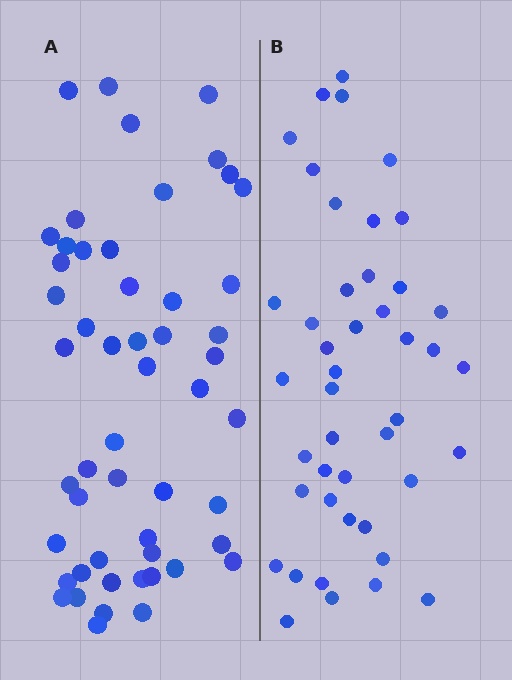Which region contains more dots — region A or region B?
Region A (the left region) has more dots.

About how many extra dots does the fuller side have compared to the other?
Region A has roughly 8 or so more dots than region B.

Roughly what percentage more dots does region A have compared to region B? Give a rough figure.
About 20% more.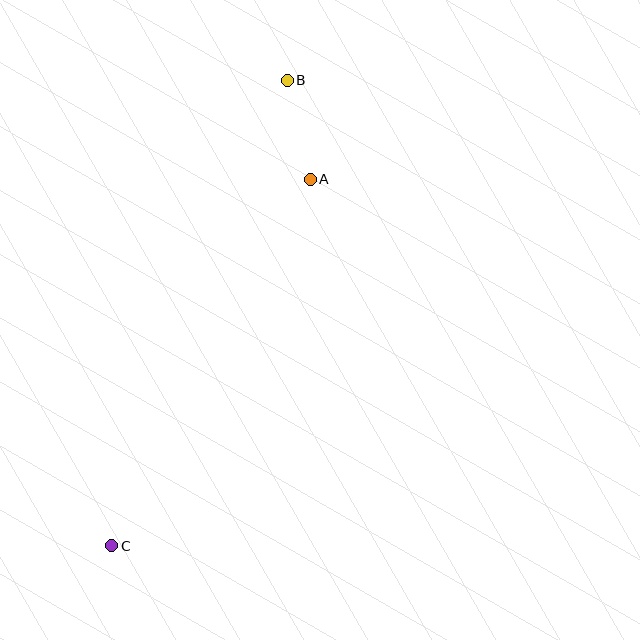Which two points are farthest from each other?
Points B and C are farthest from each other.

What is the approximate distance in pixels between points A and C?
The distance between A and C is approximately 417 pixels.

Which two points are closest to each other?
Points A and B are closest to each other.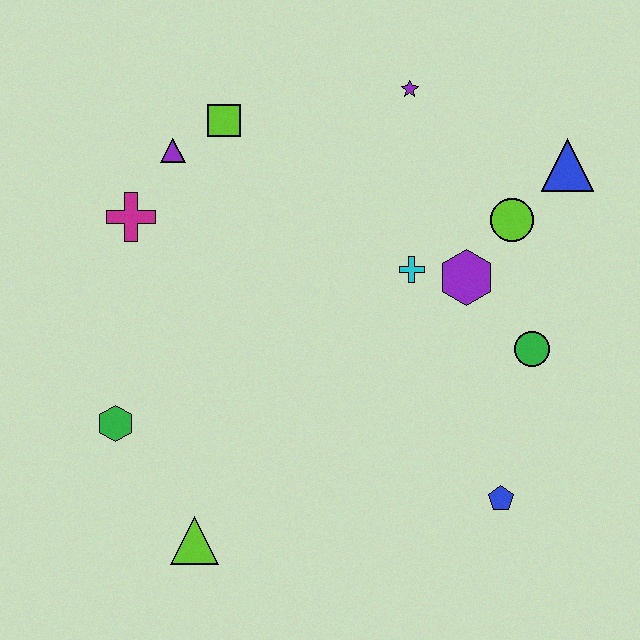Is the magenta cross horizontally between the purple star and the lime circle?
No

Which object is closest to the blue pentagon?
The green circle is closest to the blue pentagon.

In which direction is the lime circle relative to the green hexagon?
The lime circle is to the right of the green hexagon.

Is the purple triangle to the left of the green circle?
Yes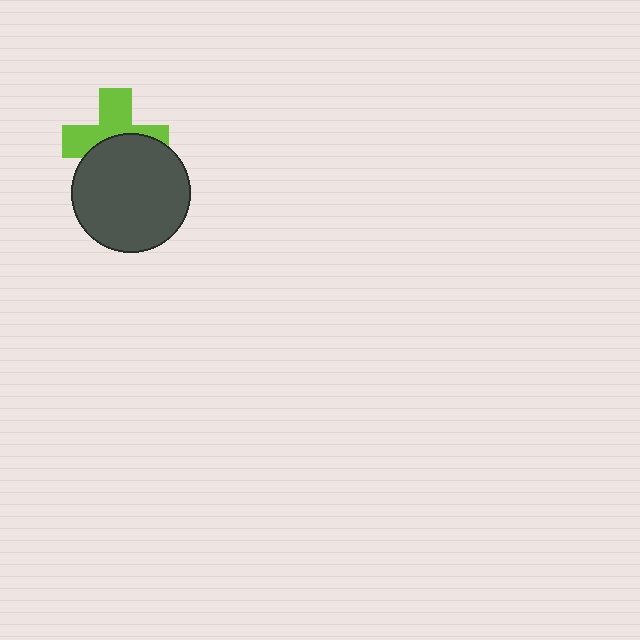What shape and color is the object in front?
The object in front is a dark gray circle.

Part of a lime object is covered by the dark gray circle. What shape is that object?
It is a cross.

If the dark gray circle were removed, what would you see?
You would see the complete lime cross.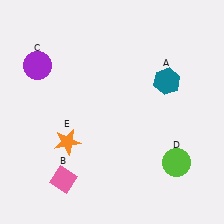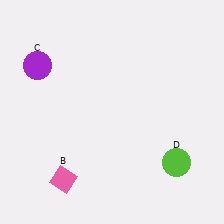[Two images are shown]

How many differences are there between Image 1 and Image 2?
There are 2 differences between the two images.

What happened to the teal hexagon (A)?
The teal hexagon (A) was removed in Image 2. It was in the top-right area of Image 1.